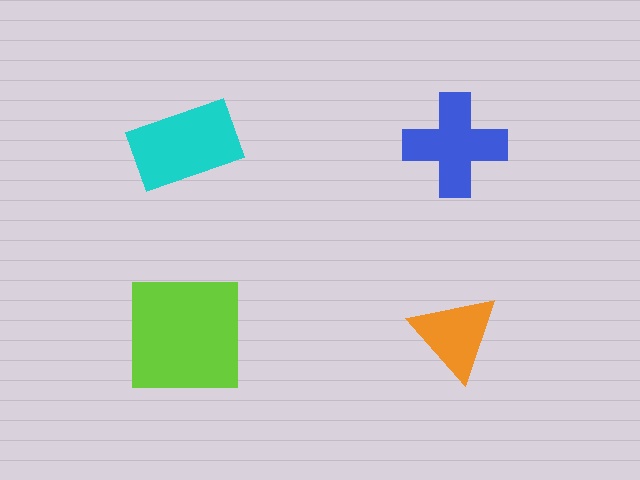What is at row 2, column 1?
A lime square.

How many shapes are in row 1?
2 shapes.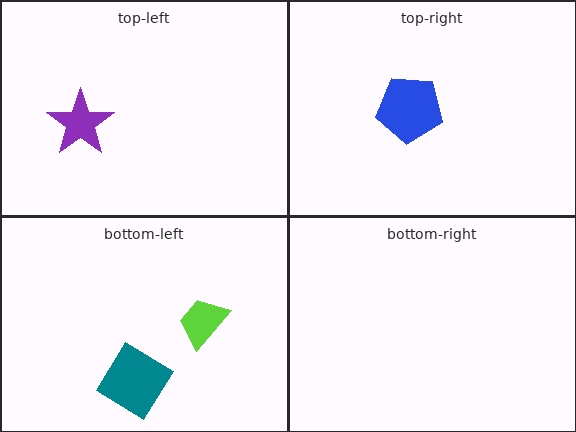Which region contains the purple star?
The top-left region.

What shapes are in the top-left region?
The purple star.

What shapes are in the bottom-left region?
The teal diamond, the lime trapezoid.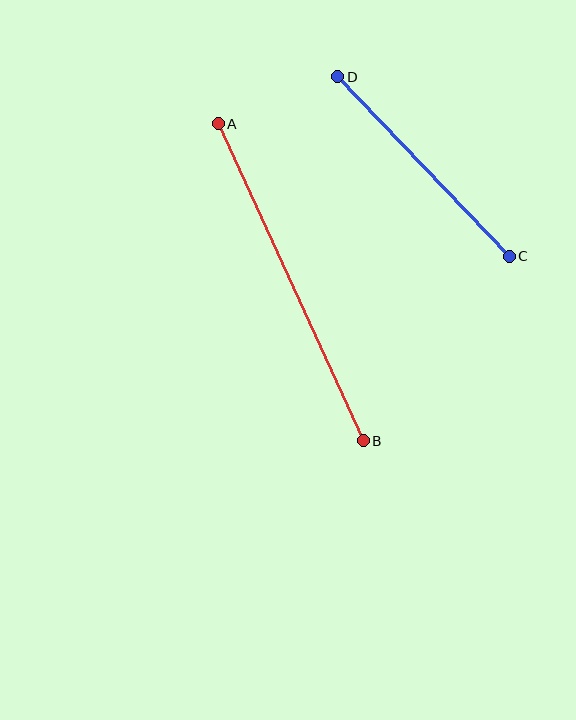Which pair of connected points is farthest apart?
Points A and B are farthest apart.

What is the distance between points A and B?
The distance is approximately 348 pixels.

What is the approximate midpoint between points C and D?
The midpoint is at approximately (423, 167) pixels.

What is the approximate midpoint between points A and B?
The midpoint is at approximately (291, 282) pixels.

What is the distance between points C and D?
The distance is approximately 248 pixels.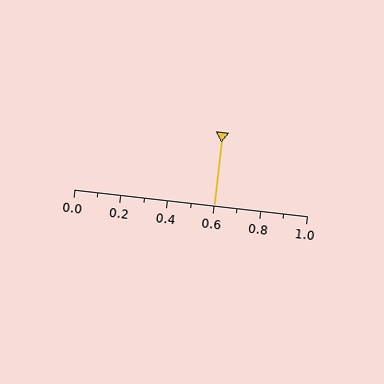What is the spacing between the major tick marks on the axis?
The major ticks are spaced 0.2 apart.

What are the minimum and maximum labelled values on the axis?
The axis runs from 0.0 to 1.0.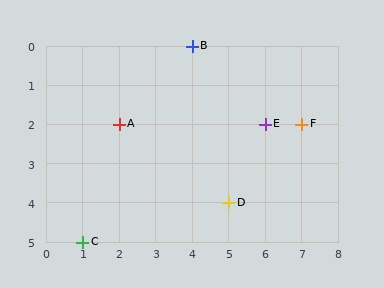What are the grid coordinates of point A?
Point A is at grid coordinates (2, 2).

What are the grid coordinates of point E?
Point E is at grid coordinates (6, 2).